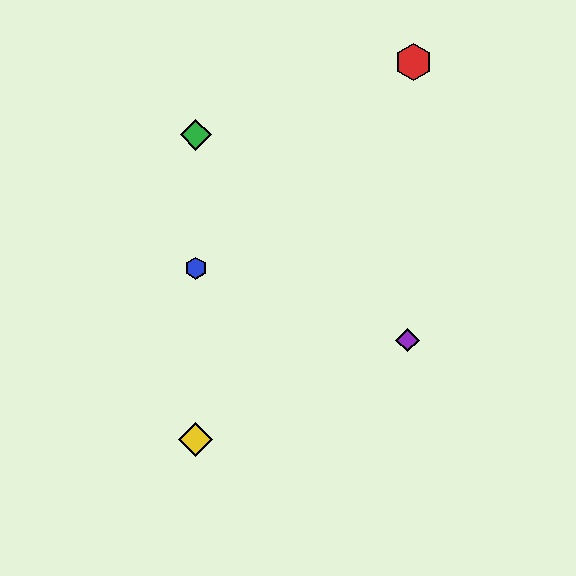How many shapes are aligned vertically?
3 shapes (the blue hexagon, the green diamond, the yellow diamond) are aligned vertically.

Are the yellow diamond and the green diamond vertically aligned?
Yes, both are at x≈196.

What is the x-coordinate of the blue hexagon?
The blue hexagon is at x≈196.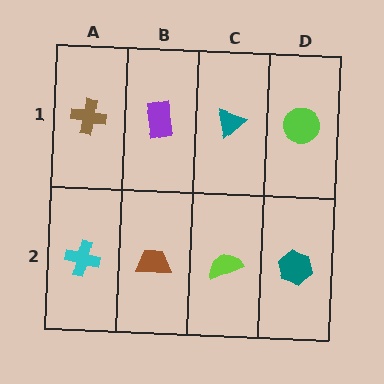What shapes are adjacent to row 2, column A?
A brown cross (row 1, column A), a brown trapezoid (row 2, column B).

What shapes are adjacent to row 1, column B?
A brown trapezoid (row 2, column B), a brown cross (row 1, column A), a teal triangle (row 1, column C).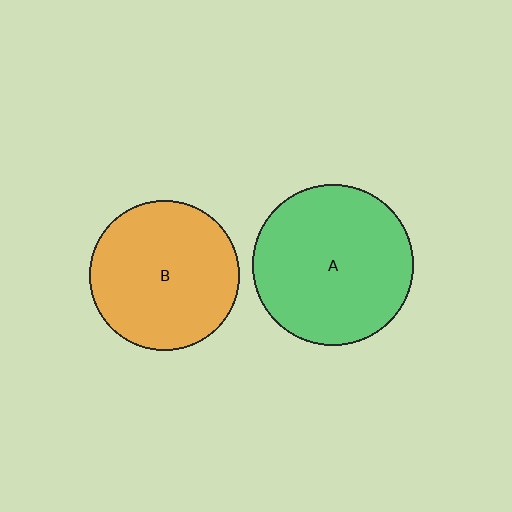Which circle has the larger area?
Circle A (green).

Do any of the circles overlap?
No, none of the circles overlap.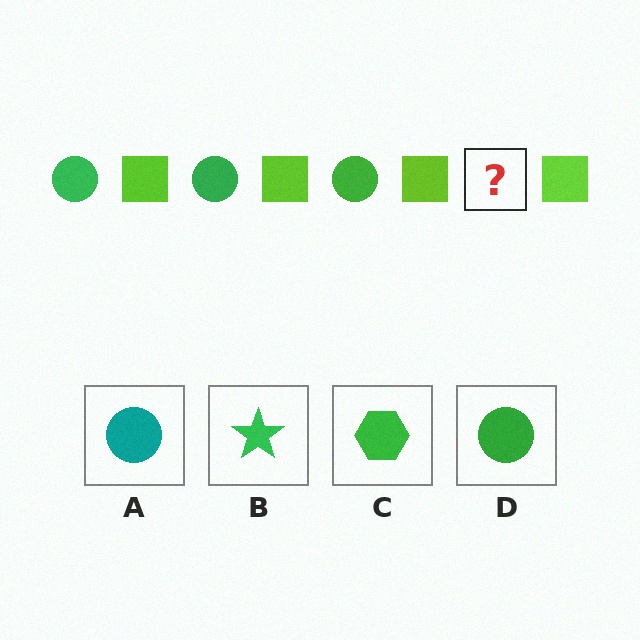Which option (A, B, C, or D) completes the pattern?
D.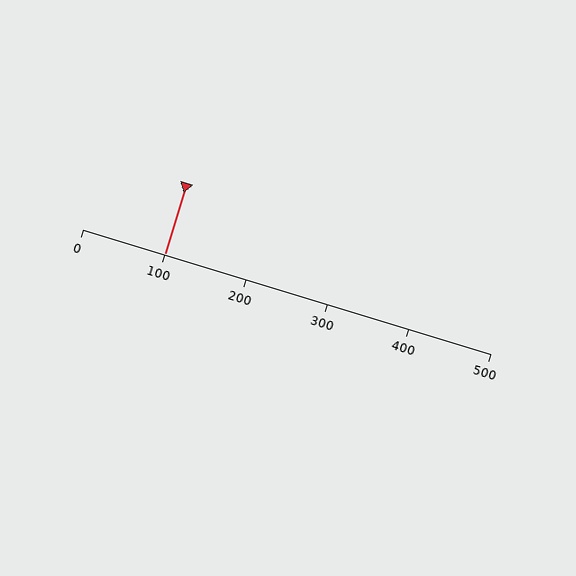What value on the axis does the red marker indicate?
The marker indicates approximately 100.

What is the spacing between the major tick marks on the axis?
The major ticks are spaced 100 apart.